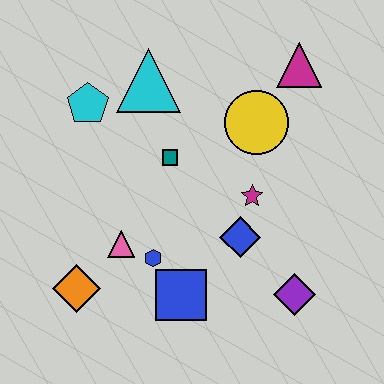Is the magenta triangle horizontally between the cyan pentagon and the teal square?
No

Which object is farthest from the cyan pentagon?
The purple diamond is farthest from the cyan pentagon.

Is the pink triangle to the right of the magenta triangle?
No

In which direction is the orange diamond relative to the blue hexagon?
The orange diamond is to the left of the blue hexagon.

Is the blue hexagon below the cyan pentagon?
Yes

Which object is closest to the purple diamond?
The blue diamond is closest to the purple diamond.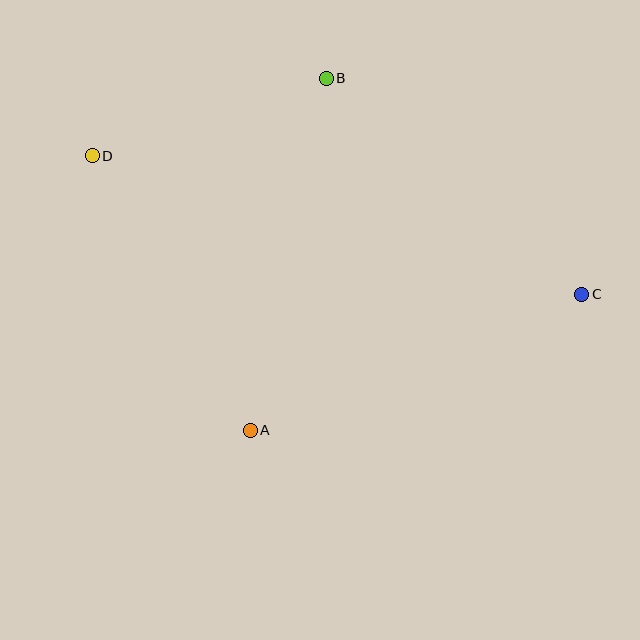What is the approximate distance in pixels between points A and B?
The distance between A and B is approximately 360 pixels.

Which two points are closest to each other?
Points B and D are closest to each other.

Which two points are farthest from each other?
Points C and D are farthest from each other.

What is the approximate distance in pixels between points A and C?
The distance between A and C is approximately 358 pixels.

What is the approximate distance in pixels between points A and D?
The distance between A and D is approximately 317 pixels.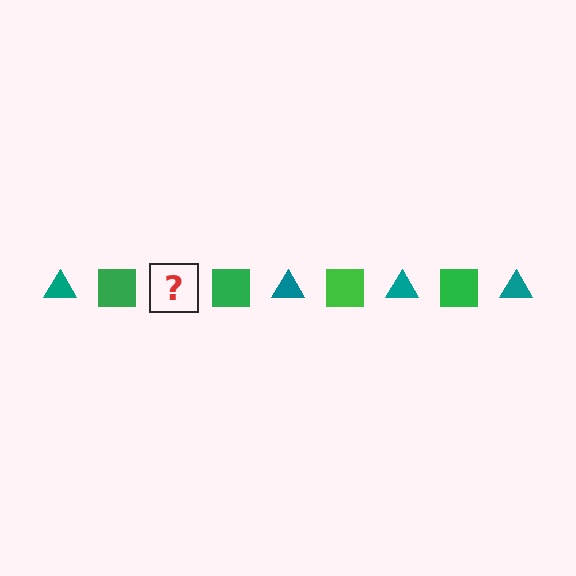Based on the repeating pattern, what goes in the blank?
The blank should be a teal triangle.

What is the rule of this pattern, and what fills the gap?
The rule is that the pattern alternates between teal triangle and green square. The gap should be filled with a teal triangle.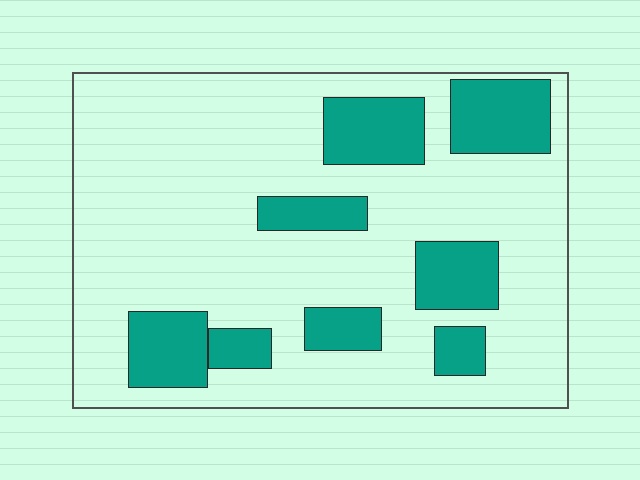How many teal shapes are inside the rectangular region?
8.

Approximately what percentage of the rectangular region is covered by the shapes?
Approximately 25%.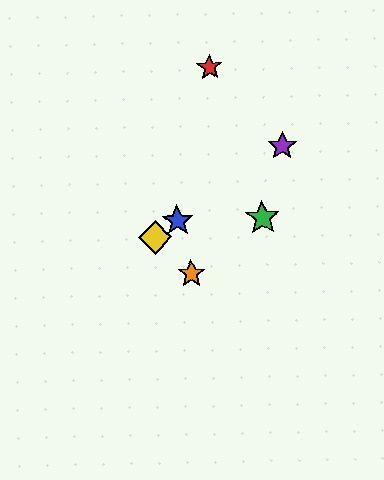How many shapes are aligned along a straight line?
3 shapes (the blue star, the yellow diamond, the purple star) are aligned along a straight line.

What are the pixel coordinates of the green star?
The green star is at (262, 218).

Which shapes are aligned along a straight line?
The blue star, the yellow diamond, the purple star are aligned along a straight line.